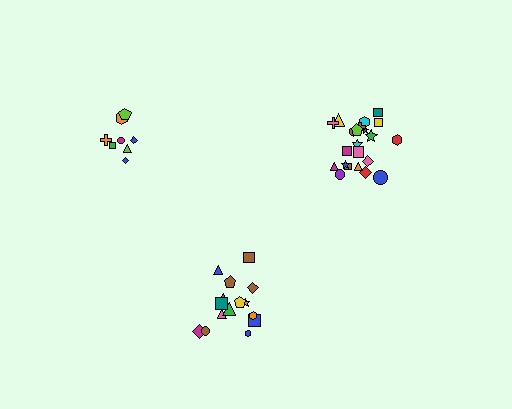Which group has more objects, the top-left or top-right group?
The top-right group.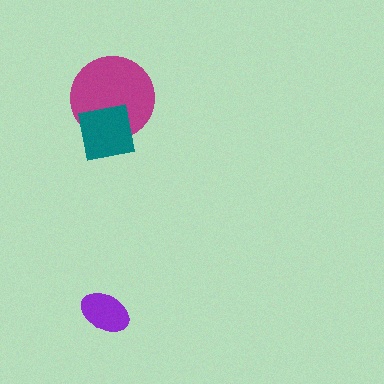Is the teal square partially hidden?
No, no other shape covers it.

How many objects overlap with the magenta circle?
1 object overlaps with the magenta circle.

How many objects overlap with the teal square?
1 object overlaps with the teal square.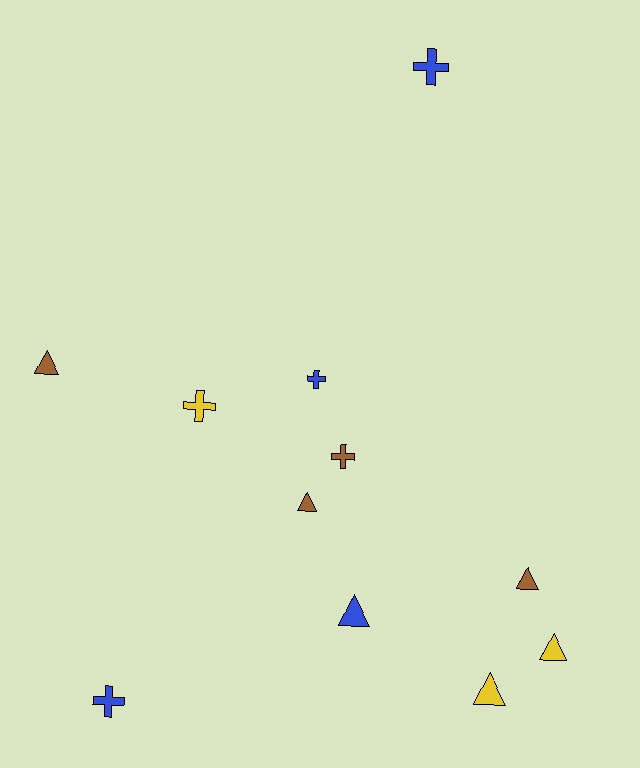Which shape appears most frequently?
Triangle, with 6 objects.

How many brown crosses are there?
There is 1 brown cross.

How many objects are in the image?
There are 11 objects.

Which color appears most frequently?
Blue, with 4 objects.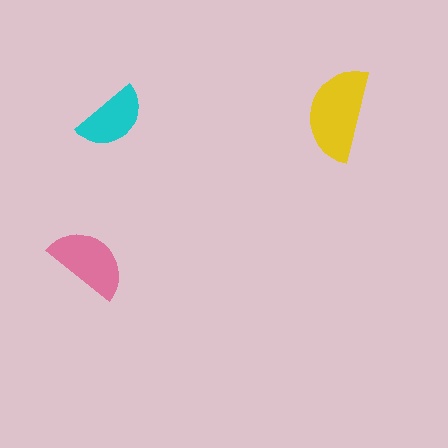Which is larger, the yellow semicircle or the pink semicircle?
The yellow one.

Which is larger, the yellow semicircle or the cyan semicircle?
The yellow one.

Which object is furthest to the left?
The pink semicircle is leftmost.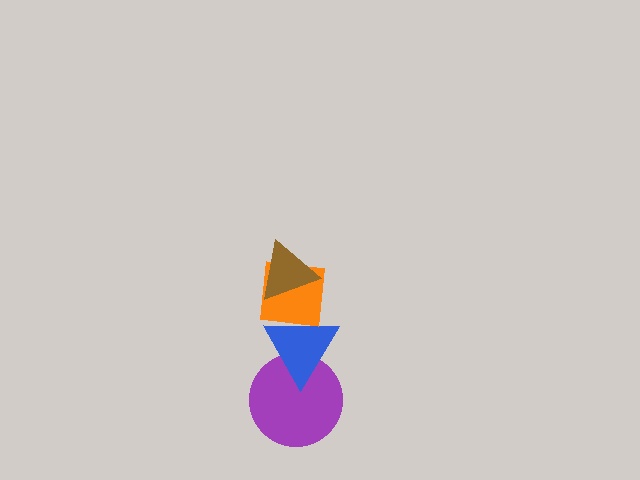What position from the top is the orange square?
The orange square is 2nd from the top.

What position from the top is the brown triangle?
The brown triangle is 1st from the top.